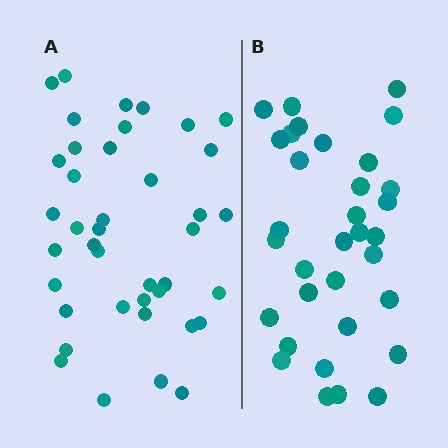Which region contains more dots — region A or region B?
Region A (the left region) has more dots.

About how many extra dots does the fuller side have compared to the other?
Region A has roughly 8 or so more dots than region B.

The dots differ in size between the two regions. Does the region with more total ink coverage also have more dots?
No. Region B has more total ink coverage because its dots are larger, but region A actually contains more individual dots. Total area can be misleading — the number of items is what matters here.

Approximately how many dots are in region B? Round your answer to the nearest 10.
About 30 dots. (The exact count is 33, which rounds to 30.)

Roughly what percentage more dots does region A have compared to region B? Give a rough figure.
About 20% more.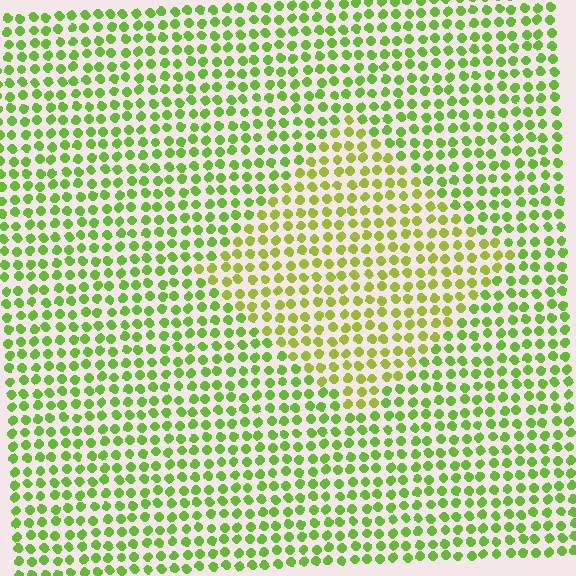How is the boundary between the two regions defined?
The boundary is defined purely by a slight shift in hue (about 25 degrees). Spacing, size, and orientation are identical on both sides.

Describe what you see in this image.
The image is filled with small lime elements in a uniform arrangement. A diamond-shaped region is visible where the elements are tinted to a slightly different hue, forming a subtle color boundary.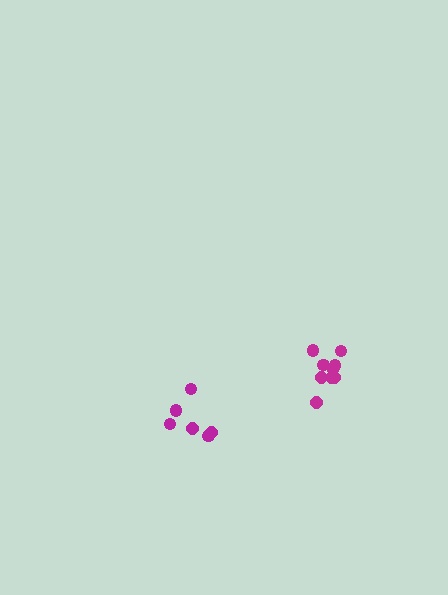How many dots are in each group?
Group 1: 9 dots, Group 2: 6 dots (15 total).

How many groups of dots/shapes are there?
There are 2 groups.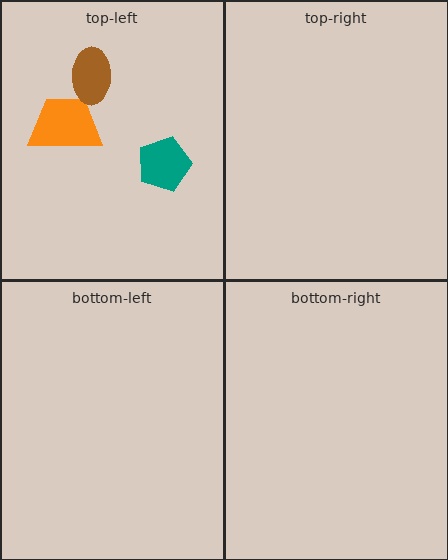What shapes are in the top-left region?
The orange trapezoid, the brown ellipse, the teal pentagon.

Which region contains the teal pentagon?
The top-left region.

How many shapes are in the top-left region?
3.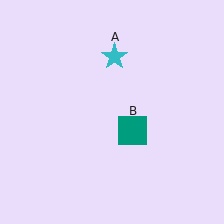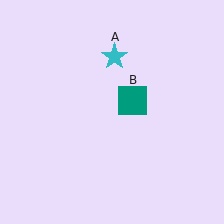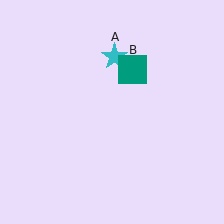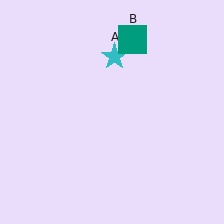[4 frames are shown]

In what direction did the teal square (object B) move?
The teal square (object B) moved up.